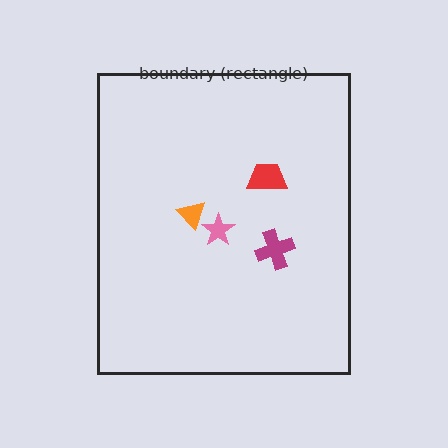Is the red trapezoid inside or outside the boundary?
Inside.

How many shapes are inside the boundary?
4 inside, 0 outside.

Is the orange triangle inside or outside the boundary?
Inside.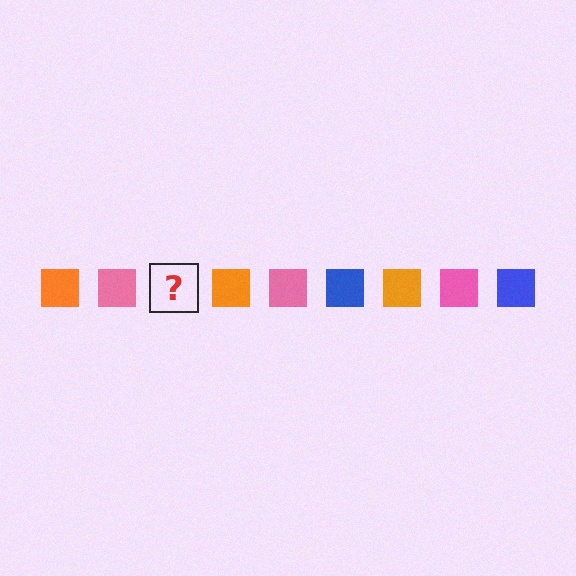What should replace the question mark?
The question mark should be replaced with a blue square.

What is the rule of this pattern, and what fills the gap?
The rule is that the pattern cycles through orange, pink, blue squares. The gap should be filled with a blue square.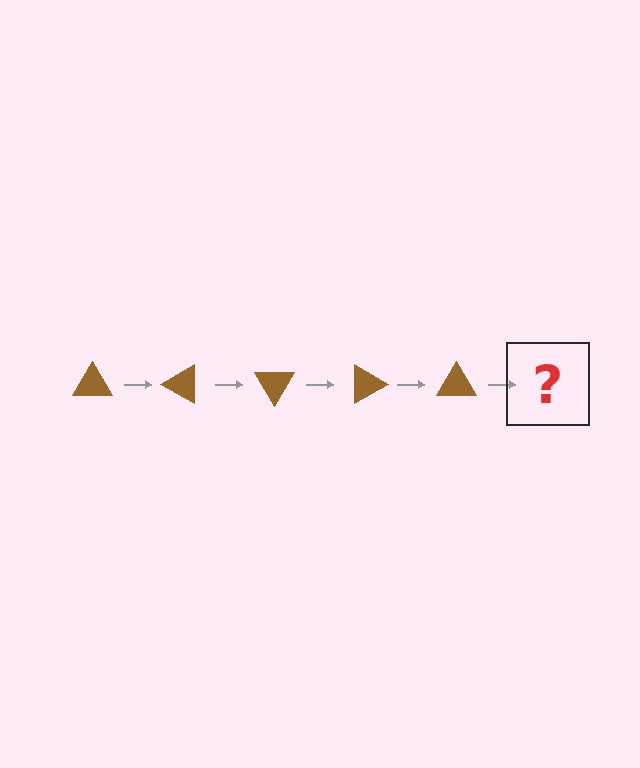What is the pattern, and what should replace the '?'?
The pattern is that the triangle rotates 30 degrees each step. The '?' should be a brown triangle rotated 150 degrees.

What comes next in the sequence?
The next element should be a brown triangle rotated 150 degrees.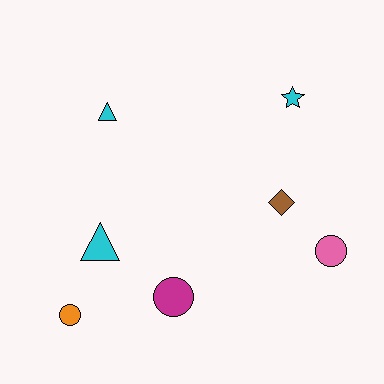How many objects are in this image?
There are 7 objects.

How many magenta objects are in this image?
There is 1 magenta object.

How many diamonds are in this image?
There is 1 diamond.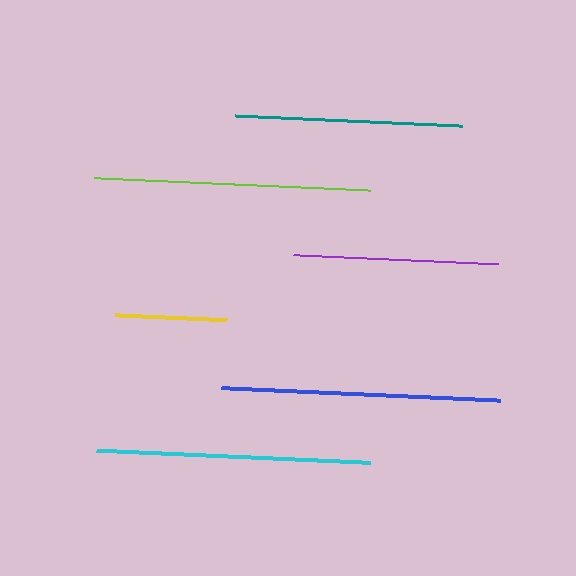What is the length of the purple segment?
The purple segment is approximately 205 pixels long.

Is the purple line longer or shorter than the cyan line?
The cyan line is longer than the purple line.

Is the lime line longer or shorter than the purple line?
The lime line is longer than the purple line.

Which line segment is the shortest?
The yellow line is the shortest at approximately 112 pixels.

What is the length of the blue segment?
The blue segment is approximately 278 pixels long.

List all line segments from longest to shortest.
From longest to shortest: blue, lime, cyan, teal, purple, yellow.